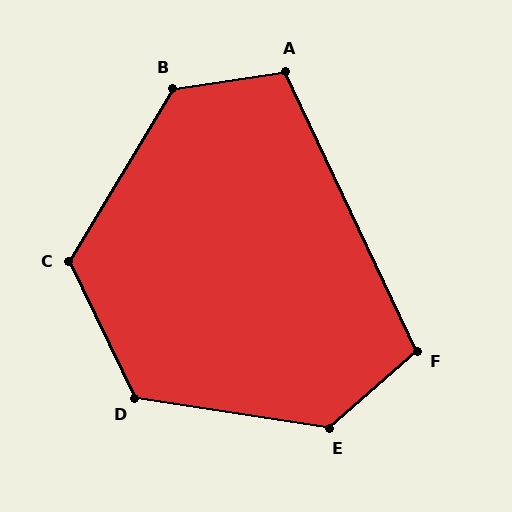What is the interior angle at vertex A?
Approximately 107 degrees (obtuse).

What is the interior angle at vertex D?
Approximately 124 degrees (obtuse).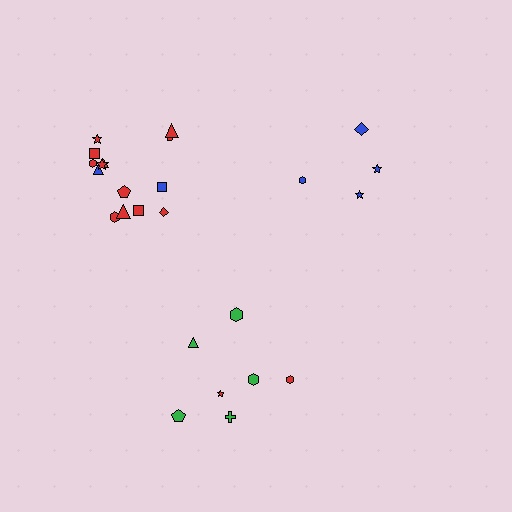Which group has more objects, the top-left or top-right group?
The top-left group.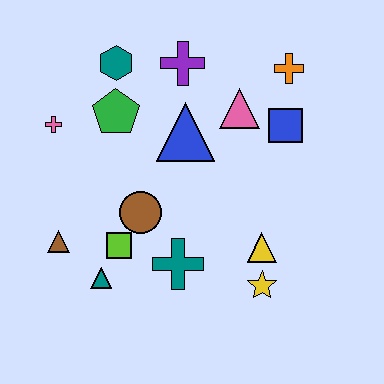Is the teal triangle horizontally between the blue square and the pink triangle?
No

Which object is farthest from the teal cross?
The orange cross is farthest from the teal cross.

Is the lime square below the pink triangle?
Yes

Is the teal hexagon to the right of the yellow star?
No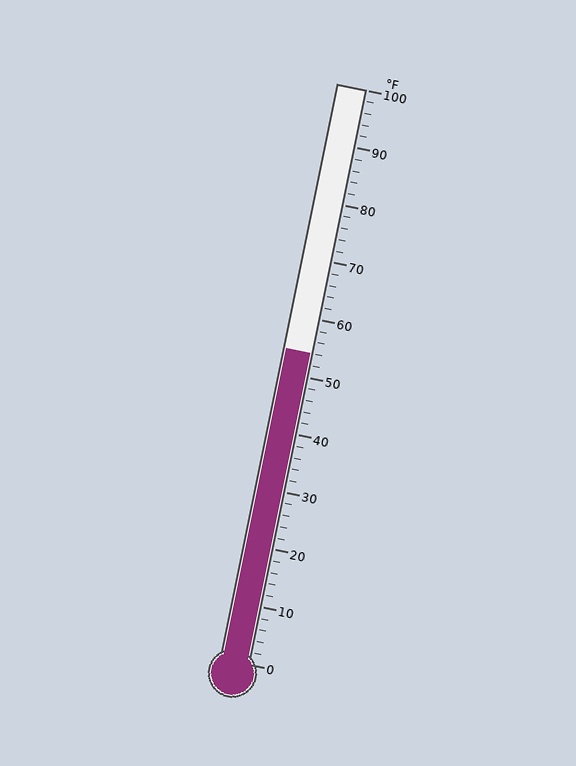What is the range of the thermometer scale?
The thermometer scale ranges from 0°F to 100°F.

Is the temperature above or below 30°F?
The temperature is above 30°F.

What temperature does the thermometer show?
The thermometer shows approximately 54°F.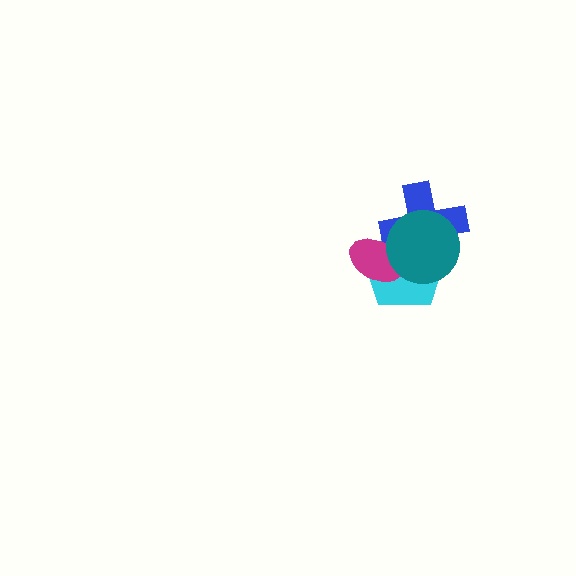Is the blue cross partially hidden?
Yes, it is partially covered by another shape.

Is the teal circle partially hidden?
No, no other shape covers it.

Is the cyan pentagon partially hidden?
Yes, it is partially covered by another shape.